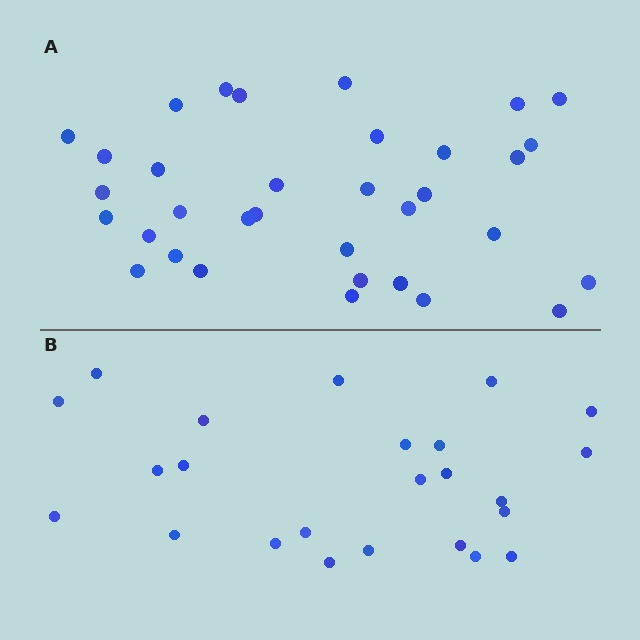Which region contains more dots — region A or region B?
Region A (the top region) has more dots.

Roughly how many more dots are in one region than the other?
Region A has roughly 10 or so more dots than region B.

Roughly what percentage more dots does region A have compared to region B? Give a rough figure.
About 40% more.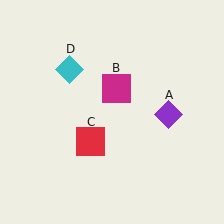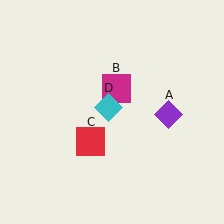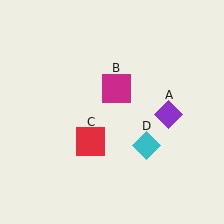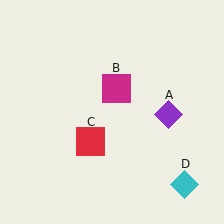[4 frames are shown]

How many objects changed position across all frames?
1 object changed position: cyan diamond (object D).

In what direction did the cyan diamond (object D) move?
The cyan diamond (object D) moved down and to the right.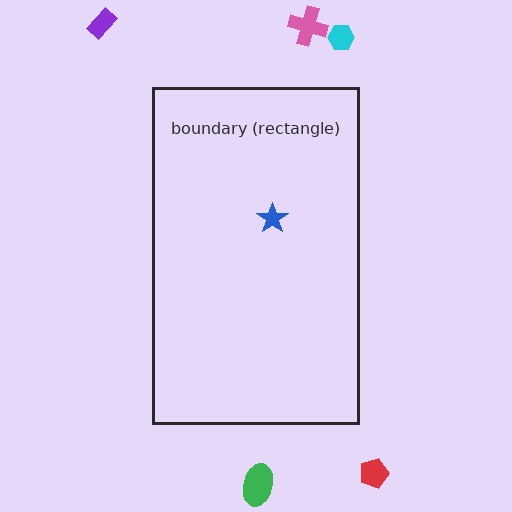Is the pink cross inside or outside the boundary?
Outside.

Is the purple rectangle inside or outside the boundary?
Outside.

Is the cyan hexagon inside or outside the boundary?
Outside.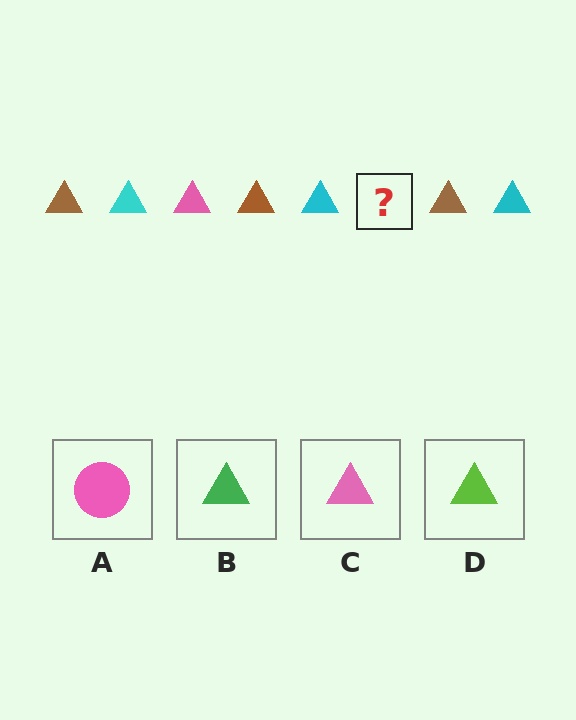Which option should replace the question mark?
Option C.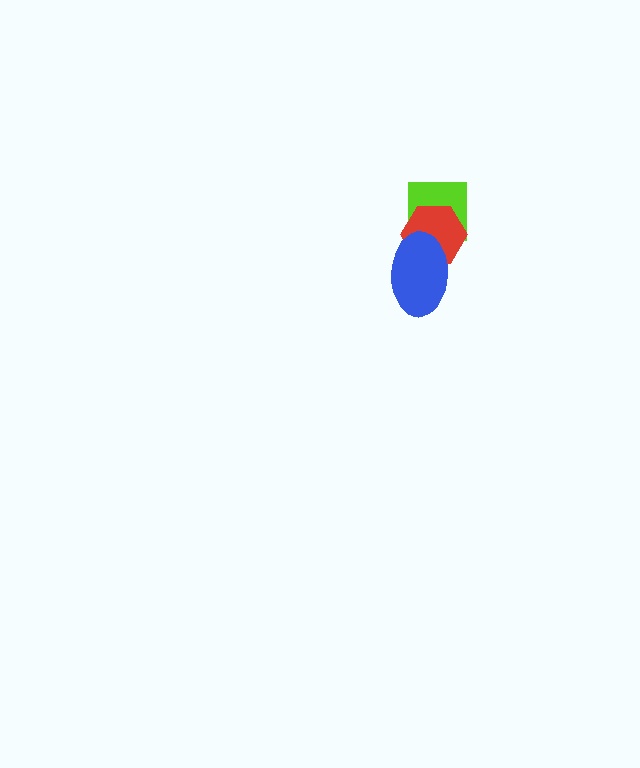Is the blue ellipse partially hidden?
No, no other shape covers it.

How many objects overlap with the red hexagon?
2 objects overlap with the red hexagon.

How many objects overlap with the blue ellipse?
1 object overlaps with the blue ellipse.